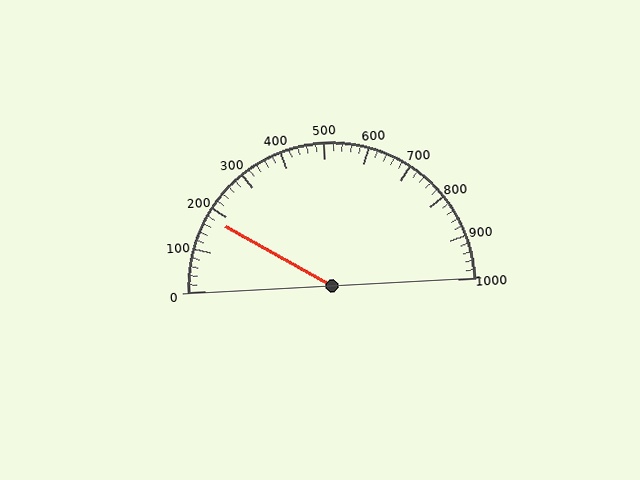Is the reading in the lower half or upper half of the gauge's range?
The reading is in the lower half of the range (0 to 1000).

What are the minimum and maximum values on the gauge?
The gauge ranges from 0 to 1000.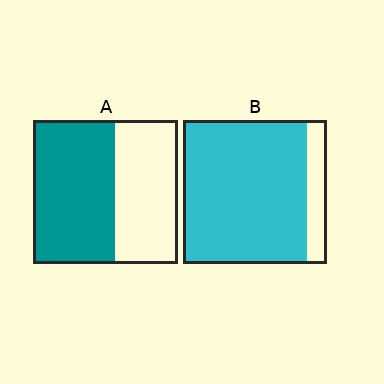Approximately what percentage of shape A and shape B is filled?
A is approximately 55% and B is approximately 85%.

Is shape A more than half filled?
Yes.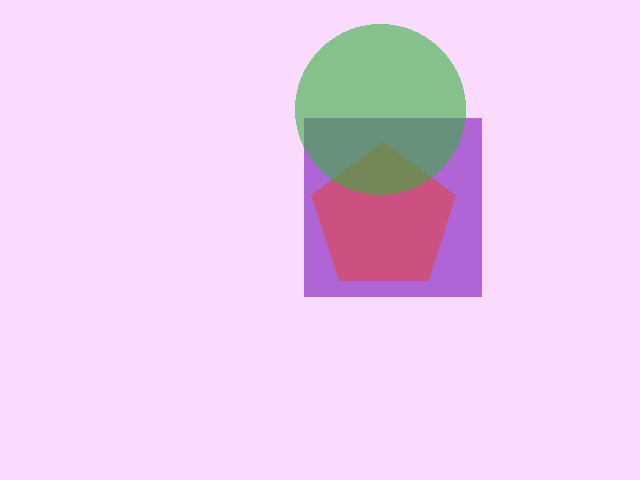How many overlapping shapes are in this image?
There are 3 overlapping shapes in the image.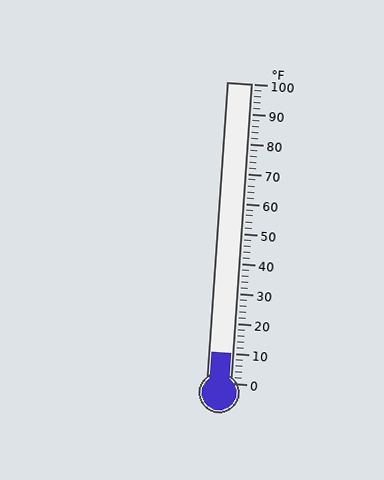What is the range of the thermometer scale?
The thermometer scale ranges from 0°F to 100°F.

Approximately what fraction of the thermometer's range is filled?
The thermometer is filled to approximately 10% of its range.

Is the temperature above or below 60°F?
The temperature is below 60°F.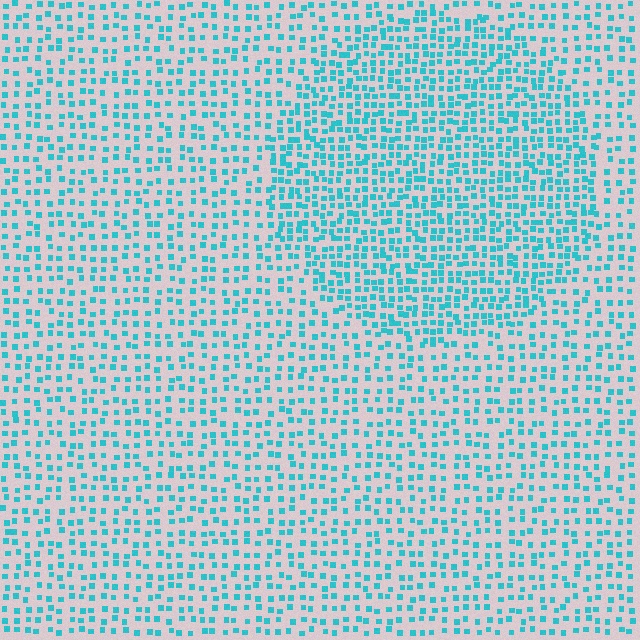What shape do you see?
I see a circle.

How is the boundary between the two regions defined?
The boundary is defined by a change in element density (approximately 1.7x ratio). All elements are the same color, size, and shape.